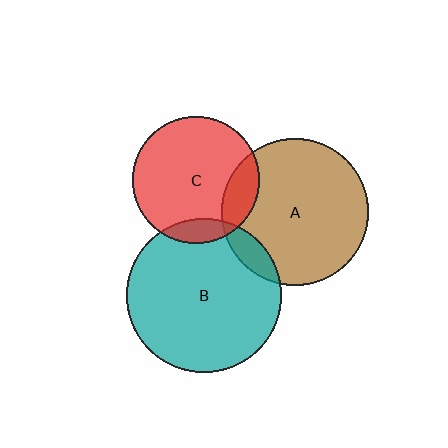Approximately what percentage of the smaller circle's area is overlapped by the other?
Approximately 15%.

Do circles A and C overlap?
Yes.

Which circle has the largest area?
Circle B (teal).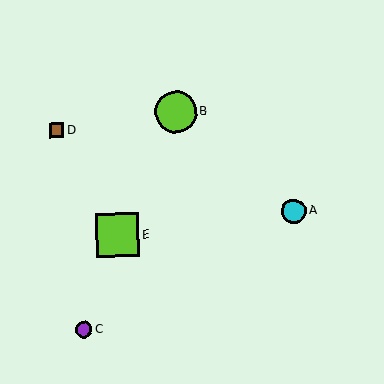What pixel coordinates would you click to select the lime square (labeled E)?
Click at (117, 235) to select the lime square E.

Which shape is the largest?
The lime square (labeled E) is the largest.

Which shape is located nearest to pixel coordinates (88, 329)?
The purple circle (labeled C) at (84, 330) is nearest to that location.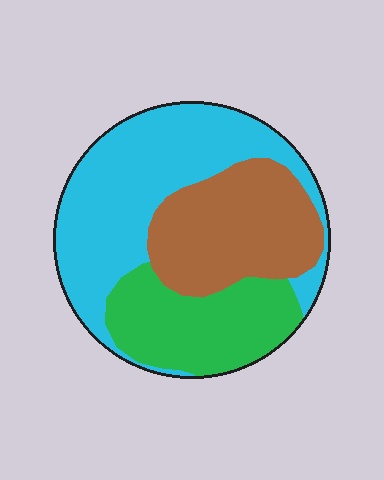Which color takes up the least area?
Green, at roughly 25%.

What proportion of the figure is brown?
Brown takes up about one third (1/3) of the figure.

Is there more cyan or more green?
Cyan.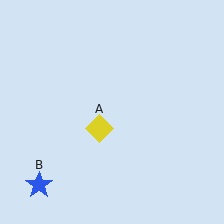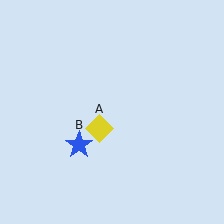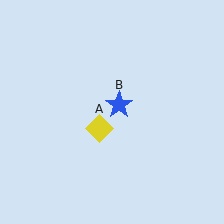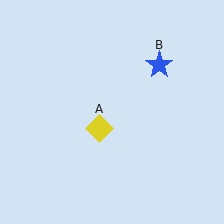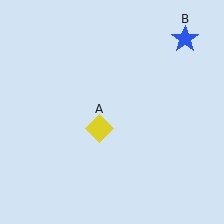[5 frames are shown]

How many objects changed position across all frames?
1 object changed position: blue star (object B).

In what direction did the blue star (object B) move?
The blue star (object B) moved up and to the right.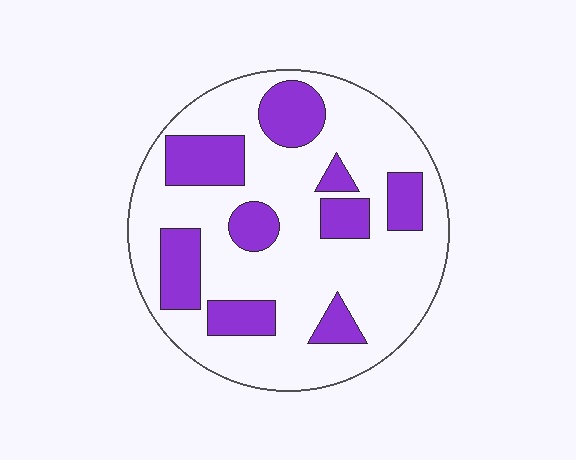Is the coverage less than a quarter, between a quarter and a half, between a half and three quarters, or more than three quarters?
Between a quarter and a half.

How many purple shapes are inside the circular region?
9.